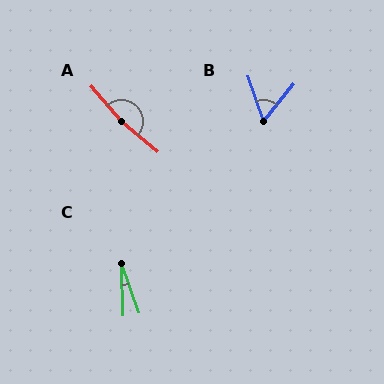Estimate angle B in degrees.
Approximately 57 degrees.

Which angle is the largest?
A, at approximately 170 degrees.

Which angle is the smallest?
C, at approximately 17 degrees.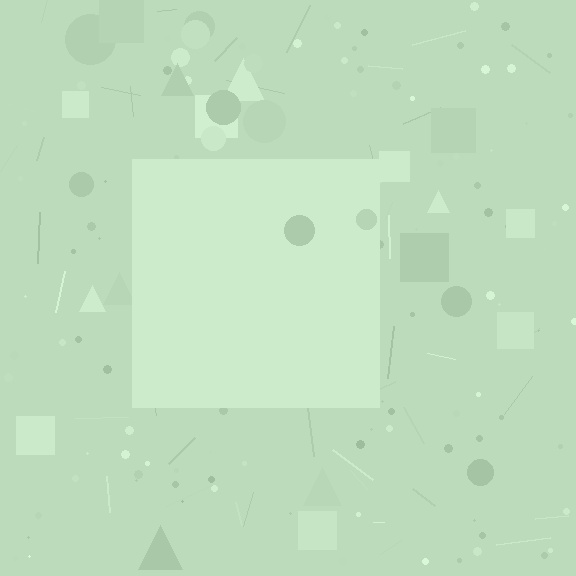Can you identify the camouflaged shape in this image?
The camouflaged shape is a square.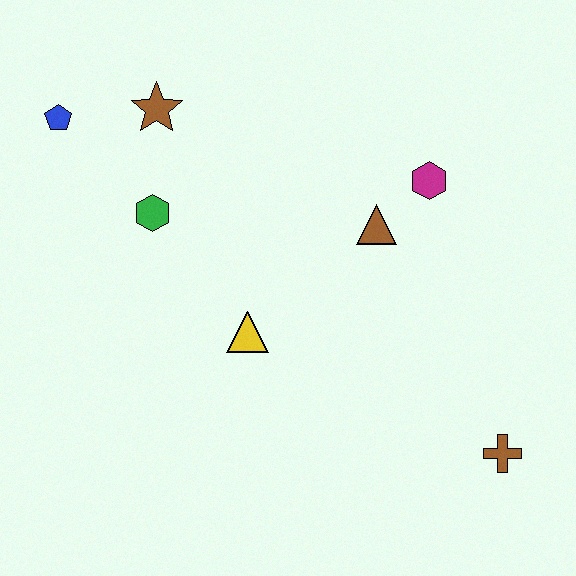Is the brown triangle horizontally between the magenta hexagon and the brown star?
Yes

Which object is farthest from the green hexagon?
The brown cross is farthest from the green hexagon.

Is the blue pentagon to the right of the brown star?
No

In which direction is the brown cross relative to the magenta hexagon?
The brown cross is below the magenta hexagon.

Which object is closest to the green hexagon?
The brown star is closest to the green hexagon.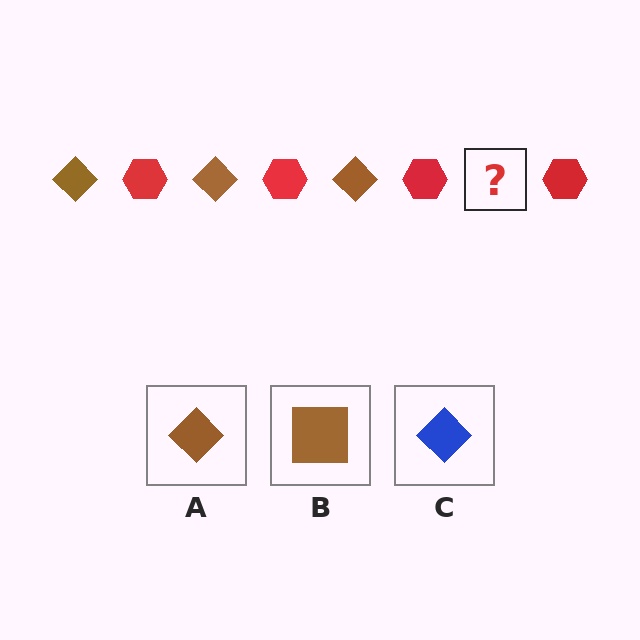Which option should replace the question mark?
Option A.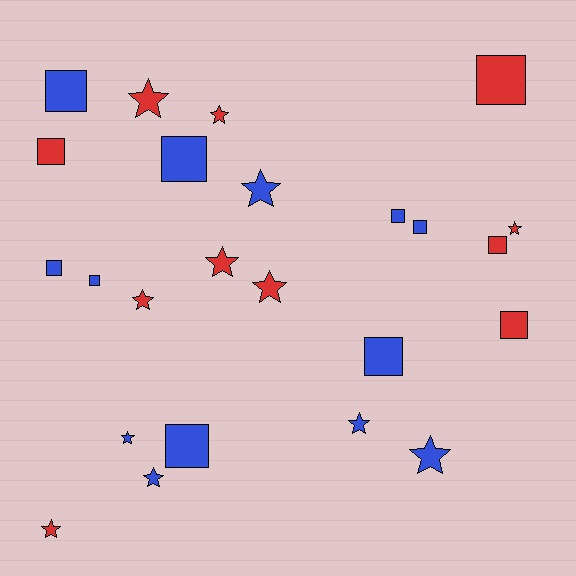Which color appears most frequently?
Blue, with 13 objects.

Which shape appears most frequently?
Star, with 12 objects.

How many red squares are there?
There are 4 red squares.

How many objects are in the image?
There are 24 objects.